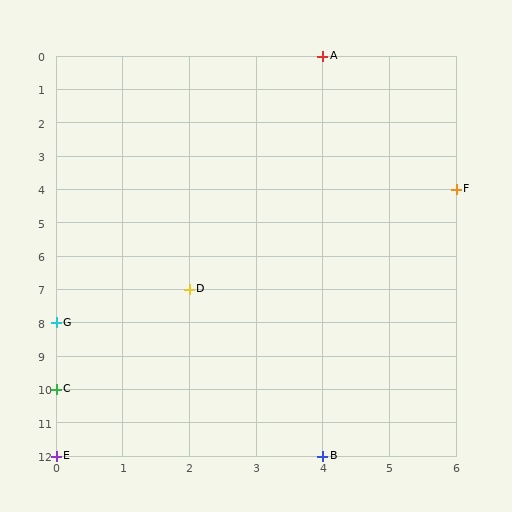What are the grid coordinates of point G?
Point G is at grid coordinates (0, 8).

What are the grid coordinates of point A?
Point A is at grid coordinates (4, 0).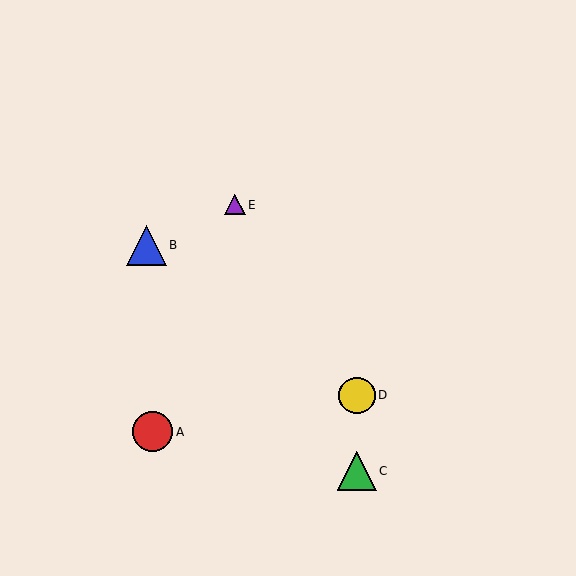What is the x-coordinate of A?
Object A is at x≈153.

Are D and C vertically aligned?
Yes, both are at x≈357.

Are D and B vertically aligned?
No, D is at x≈357 and B is at x≈147.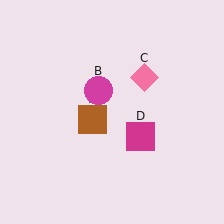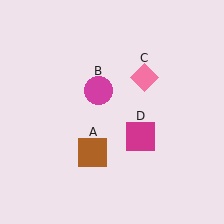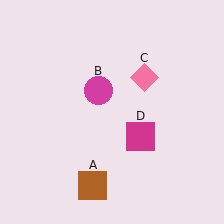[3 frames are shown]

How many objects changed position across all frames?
1 object changed position: brown square (object A).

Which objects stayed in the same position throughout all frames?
Magenta circle (object B) and pink diamond (object C) and magenta square (object D) remained stationary.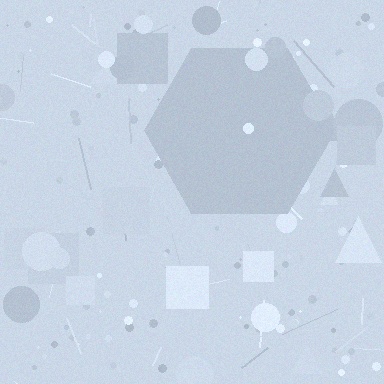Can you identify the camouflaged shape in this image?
The camouflaged shape is a hexagon.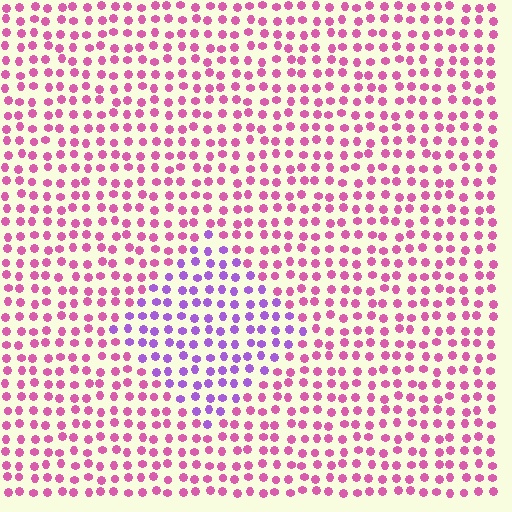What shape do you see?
I see a diamond.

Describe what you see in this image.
The image is filled with small pink elements in a uniform arrangement. A diamond-shaped region is visible where the elements are tinted to a slightly different hue, forming a subtle color boundary.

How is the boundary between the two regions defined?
The boundary is defined purely by a slight shift in hue (about 46 degrees). Spacing, size, and orientation are identical on both sides.